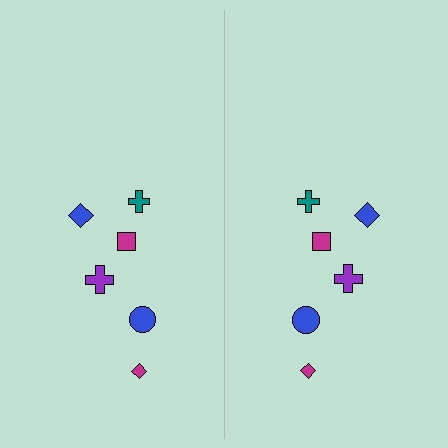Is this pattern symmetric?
Yes, this pattern has bilateral (reflection) symmetry.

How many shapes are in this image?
There are 12 shapes in this image.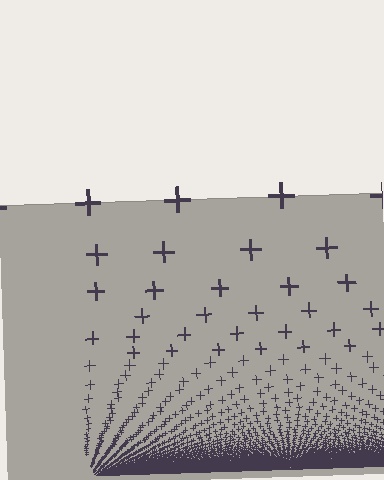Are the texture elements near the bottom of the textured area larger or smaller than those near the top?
Smaller. The gradient is inverted — elements near the bottom are smaller and denser.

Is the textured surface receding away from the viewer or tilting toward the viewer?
The surface appears to tilt toward the viewer. Texture elements get larger and sparser toward the top.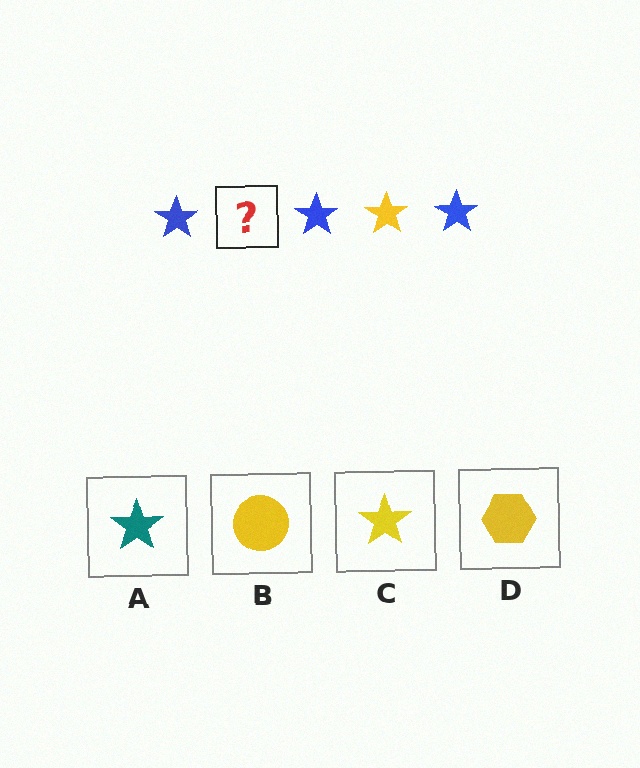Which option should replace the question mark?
Option C.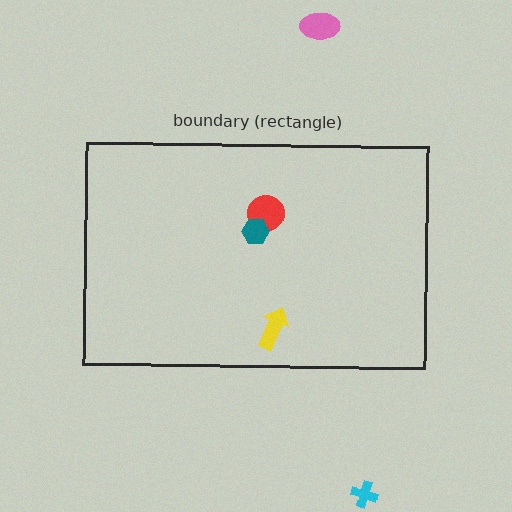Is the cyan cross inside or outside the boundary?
Outside.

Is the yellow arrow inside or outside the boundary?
Inside.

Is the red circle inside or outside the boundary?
Inside.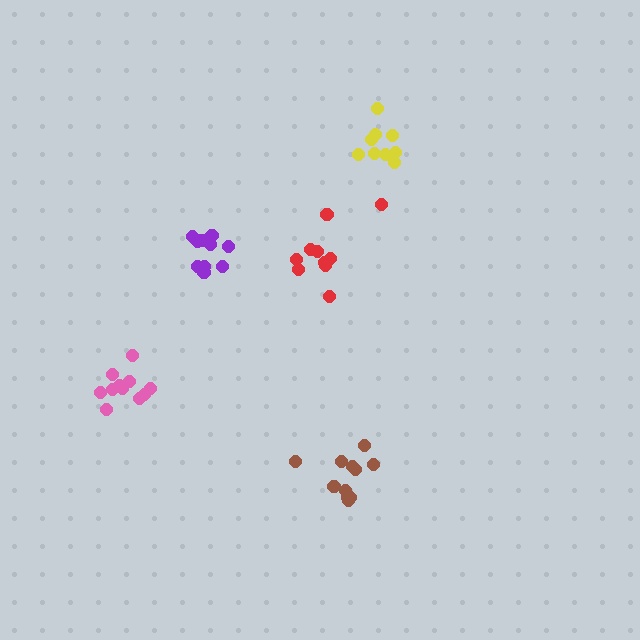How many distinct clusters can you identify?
There are 5 distinct clusters.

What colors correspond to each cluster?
The clusters are colored: red, brown, purple, pink, yellow.